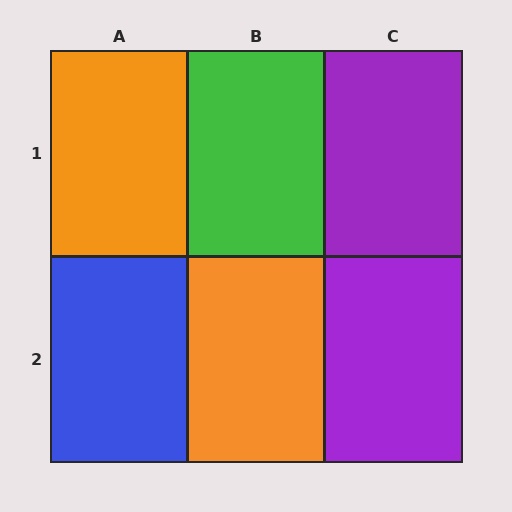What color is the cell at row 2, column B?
Orange.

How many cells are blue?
1 cell is blue.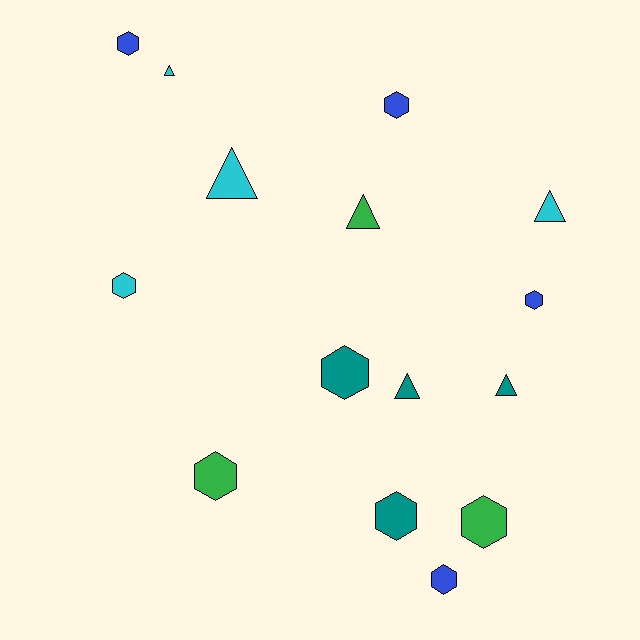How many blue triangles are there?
There are no blue triangles.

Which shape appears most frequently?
Hexagon, with 9 objects.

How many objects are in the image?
There are 15 objects.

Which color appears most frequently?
Blue, with 4 objects.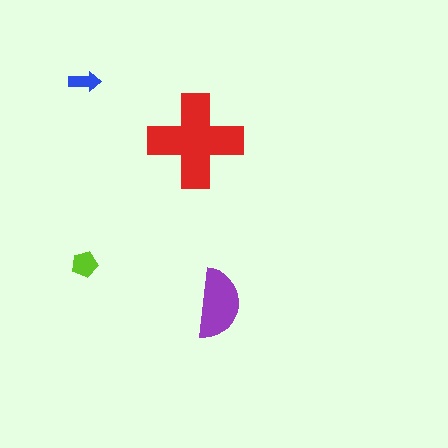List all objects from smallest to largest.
The blue arrow, the lime pentagon, the purple semicircle, the red cross.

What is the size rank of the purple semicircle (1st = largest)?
2nd.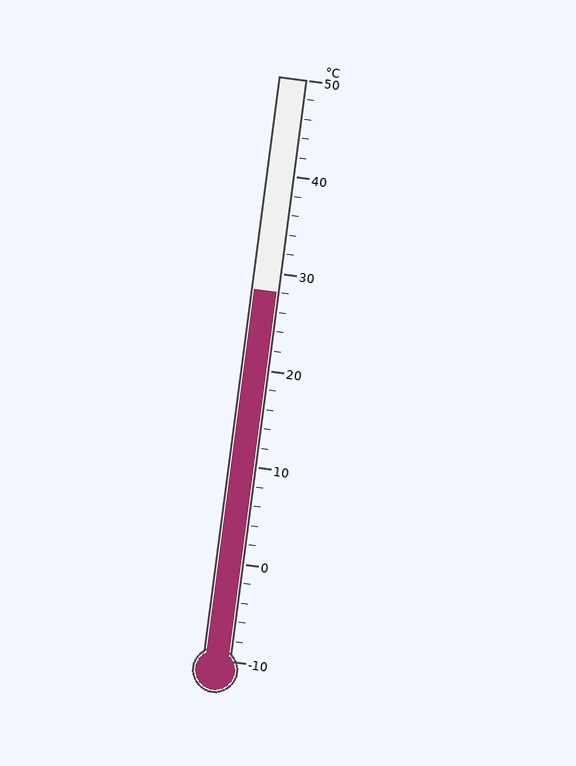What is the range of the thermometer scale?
The thermometer scale ranges from -10°C to 50°C.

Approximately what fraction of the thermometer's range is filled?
The thermometer is filled to approximately 65% of its range.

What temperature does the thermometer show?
The thermometer shows approximately 28°C.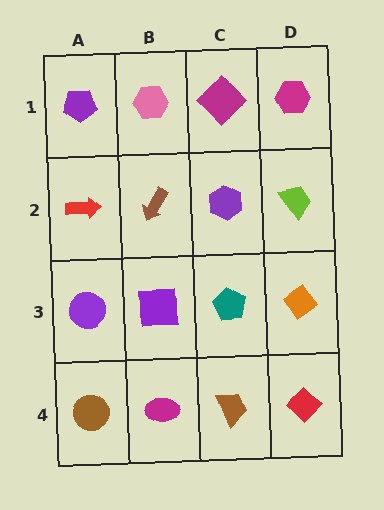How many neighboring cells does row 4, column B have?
3.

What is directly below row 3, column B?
A magenta ellipse.